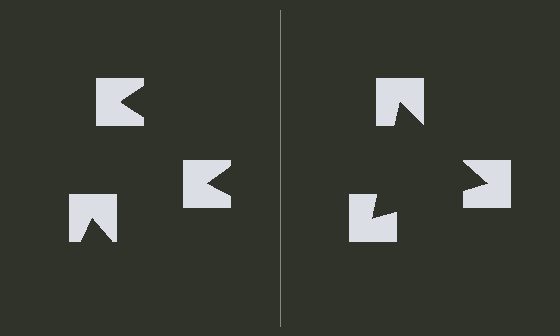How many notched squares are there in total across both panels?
6 — 3 on each side.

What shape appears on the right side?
An illusory triangle.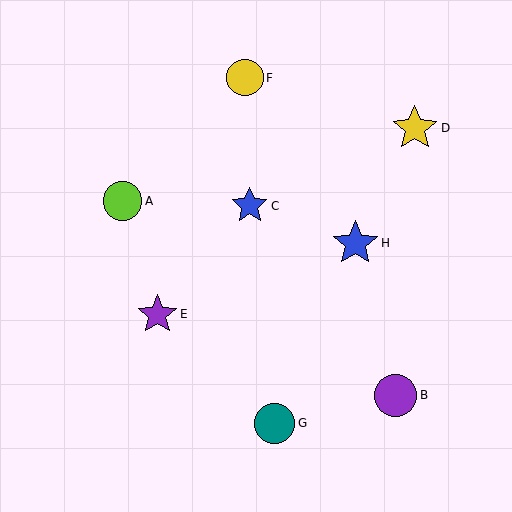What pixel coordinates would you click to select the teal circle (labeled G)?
Click at (274, 423) to select the teal circle G.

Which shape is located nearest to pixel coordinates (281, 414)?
The teal circle (labeled G) at (274, 423) is nearest to that location.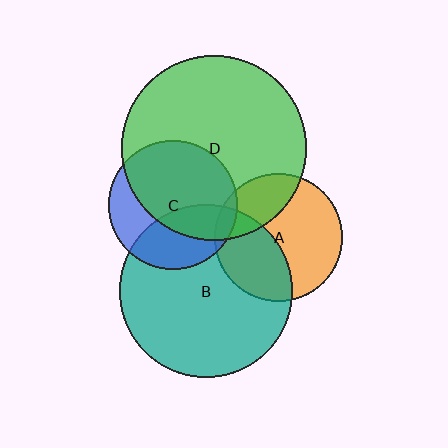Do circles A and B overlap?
Yes.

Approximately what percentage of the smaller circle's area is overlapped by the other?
Approximately 40%.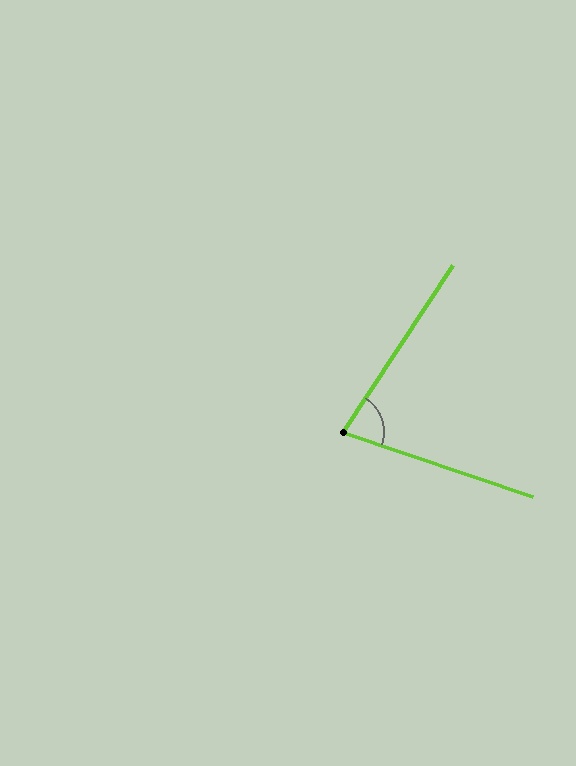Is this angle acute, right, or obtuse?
It is acute.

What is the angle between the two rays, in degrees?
Approximately 76 degrees.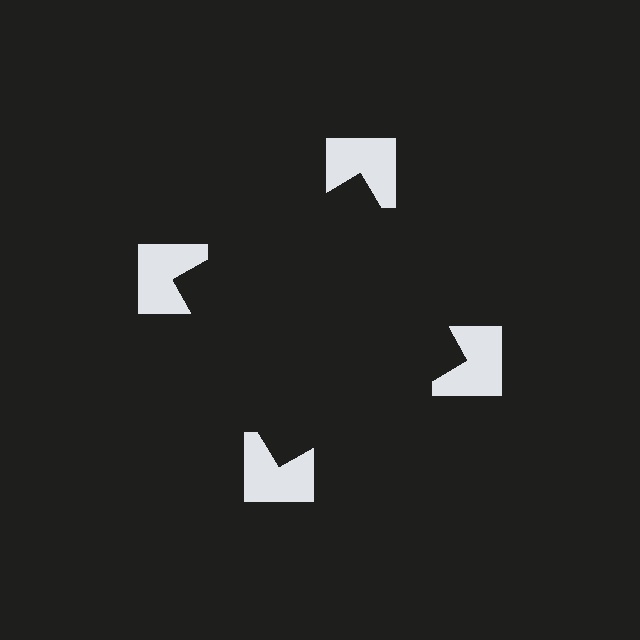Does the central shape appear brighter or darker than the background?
It typically appears slightly darker than the background, even though no actual brightness change is drawn.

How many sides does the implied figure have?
4 sides.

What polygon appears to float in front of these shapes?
An illusory square — its edges are inferred from the aligned wedge cuts in the notched squares, not physically drawn.